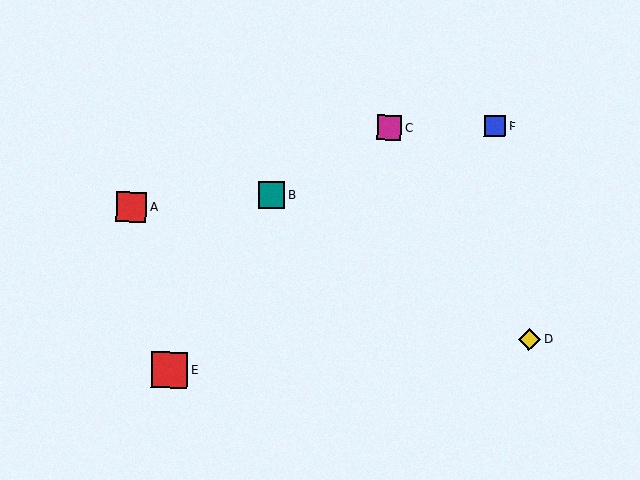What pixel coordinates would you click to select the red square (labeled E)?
Click at (170, 370) to select the red square E.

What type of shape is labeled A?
Shape A is a red square.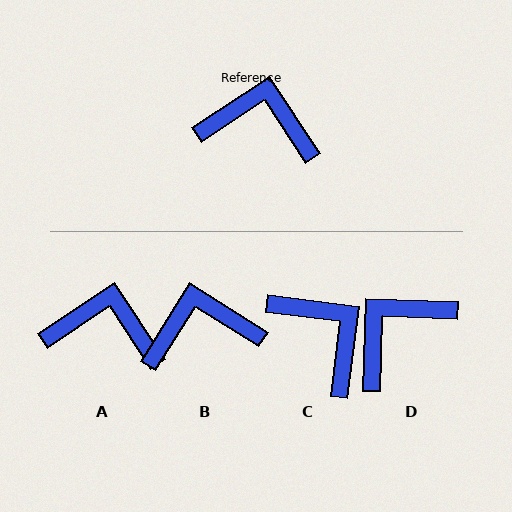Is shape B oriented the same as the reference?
No, it is off by about 25 degrees.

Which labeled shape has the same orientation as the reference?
A.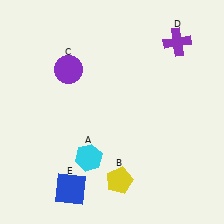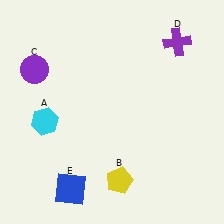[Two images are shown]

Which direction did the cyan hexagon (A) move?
The cyan hexagon (A) moved left.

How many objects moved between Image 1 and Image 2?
2 objects moved between the two images.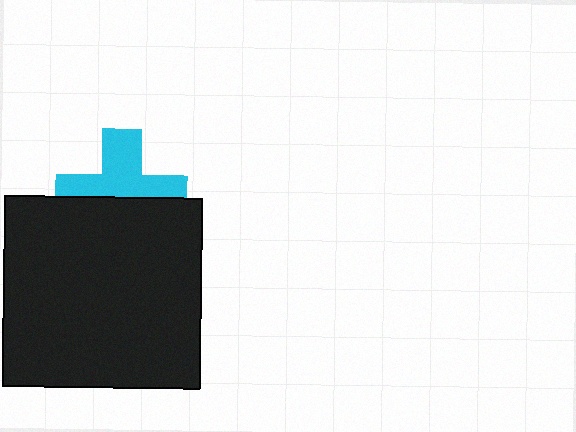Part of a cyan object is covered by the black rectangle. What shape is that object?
It is a cross.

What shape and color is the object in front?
The object in front is a black rectangle.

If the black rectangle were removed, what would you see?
You would see the complete cyan cross.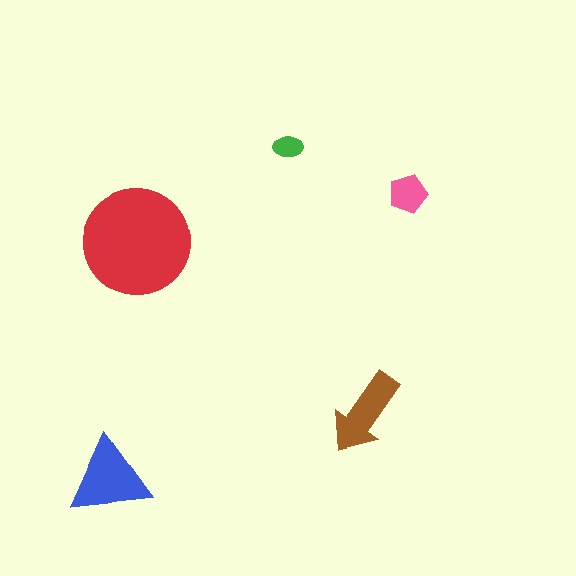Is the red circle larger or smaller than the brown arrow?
Larger.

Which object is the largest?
The red circle.